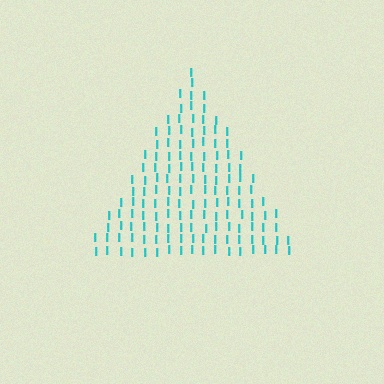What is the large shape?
The large shape is a triangle.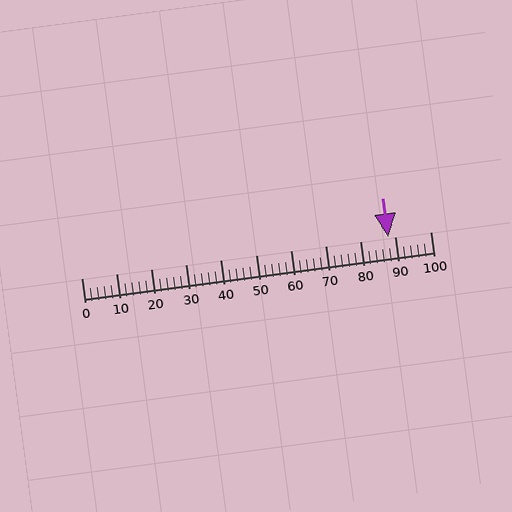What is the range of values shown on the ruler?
The ruler shows values from 0 to 100.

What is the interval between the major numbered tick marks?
The major tick marks are spaced 10 units apart.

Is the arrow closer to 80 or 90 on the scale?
The arrow is closer to 90.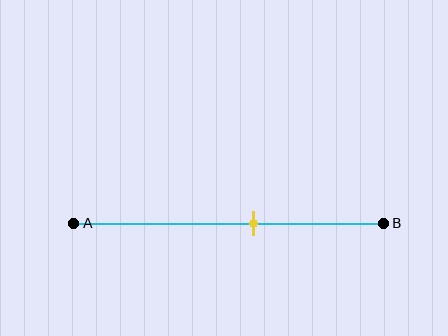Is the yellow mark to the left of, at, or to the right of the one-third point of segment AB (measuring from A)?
The yellow mark is to the right of the one-third point of segment AB.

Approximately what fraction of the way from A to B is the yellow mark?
The yellow mark is approximately 60% of the way from A to B.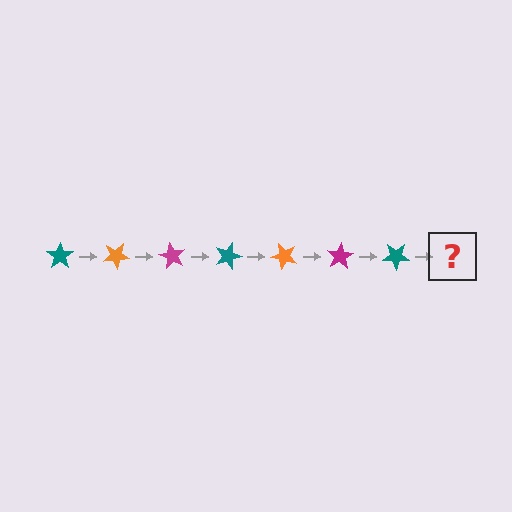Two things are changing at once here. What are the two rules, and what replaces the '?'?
The two rules are that it rotates 30 degrees each step and the color cycles through teal, orange, and magenta. The '?' should be an orange star, rotated 210 degrees from the start.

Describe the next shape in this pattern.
It should be an orange star, rotated 210 degrees from the start.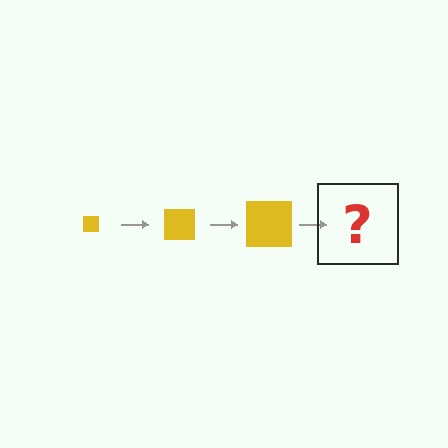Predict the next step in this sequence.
The next step is a yellow square, larger than the previous one.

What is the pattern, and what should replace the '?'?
The pattern is that the square gets progressively larger each step. The '?' should be a yellow square, larger than the previous one.